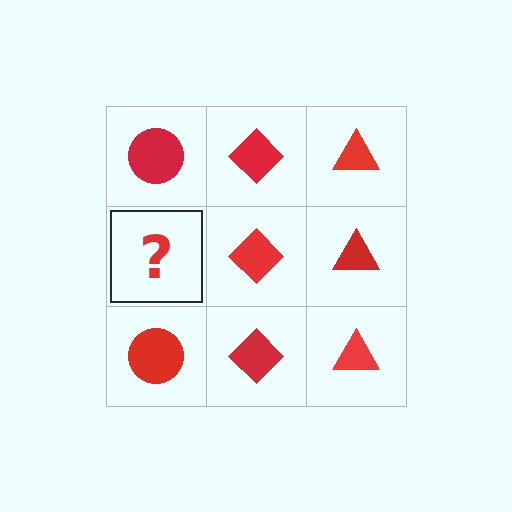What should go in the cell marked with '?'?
The missing cell should contain a red circle.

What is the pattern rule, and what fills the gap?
The rule is that each column has a consistent shape. The gap should be filled with a red circle.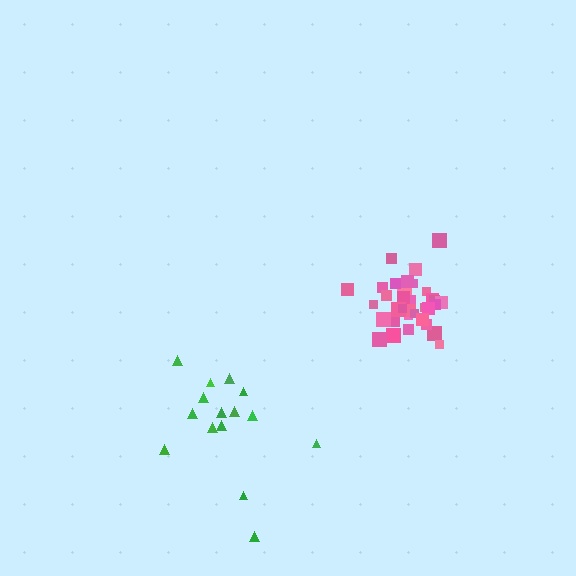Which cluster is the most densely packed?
Pink.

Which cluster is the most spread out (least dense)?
Green.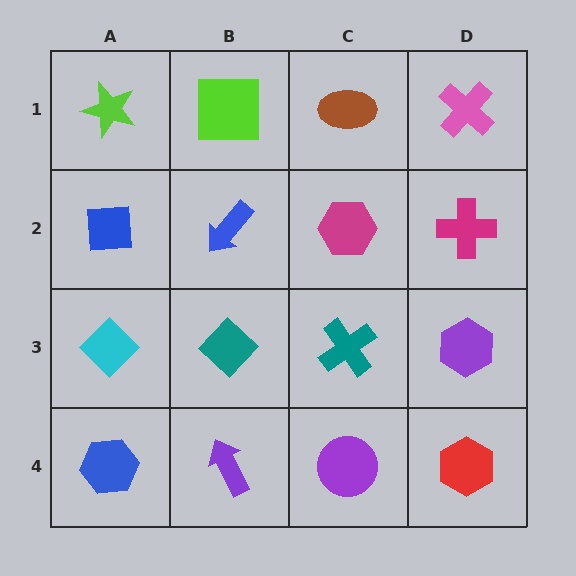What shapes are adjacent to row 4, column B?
A teal diamond (row 3, column B), a blue hexagon (row 4, column A), a purple circle (row 4, column C).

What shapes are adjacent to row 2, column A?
A lime star (row 1, column A), a cyan diamond (row 3, column A), a blue arrow (row 2, column B).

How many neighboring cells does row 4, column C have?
3.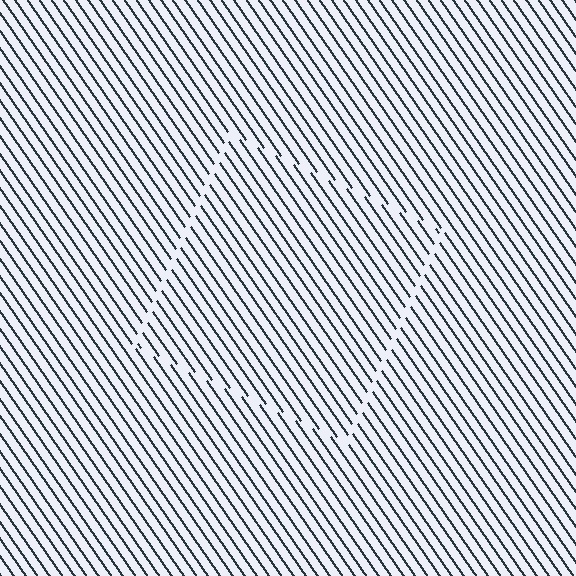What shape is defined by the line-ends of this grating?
An illusory square. The interior of the shape contains the same grating, shifted by half a period — the contour is defined by the phase discontinuity where line-ends from the inner and outer gratings abut.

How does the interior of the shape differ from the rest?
The interior of the shape contains the same grating, shifted by half a period — the contour is defined by the phase discontinuity where line-ends from the inner and outer gratings abut.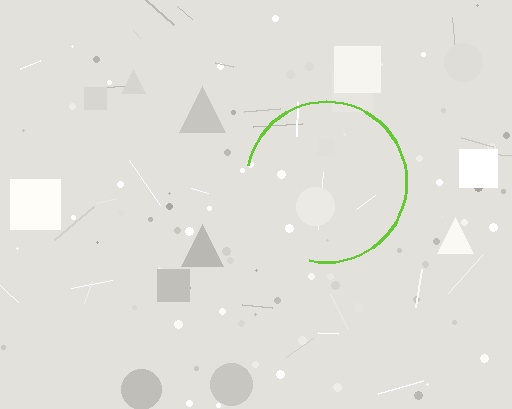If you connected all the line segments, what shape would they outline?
They would outline a circle.